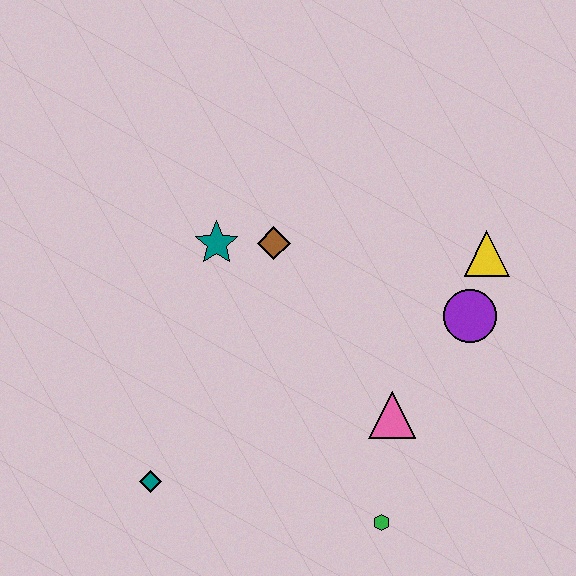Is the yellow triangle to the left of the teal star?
No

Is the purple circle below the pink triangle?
No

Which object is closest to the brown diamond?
The teal star is closest to the brown diamond.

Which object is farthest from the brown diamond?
The green hexagon is farthest from the brown diamond.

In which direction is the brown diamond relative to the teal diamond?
The brown diamond is above the teal diamond.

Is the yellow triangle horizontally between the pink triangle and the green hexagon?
No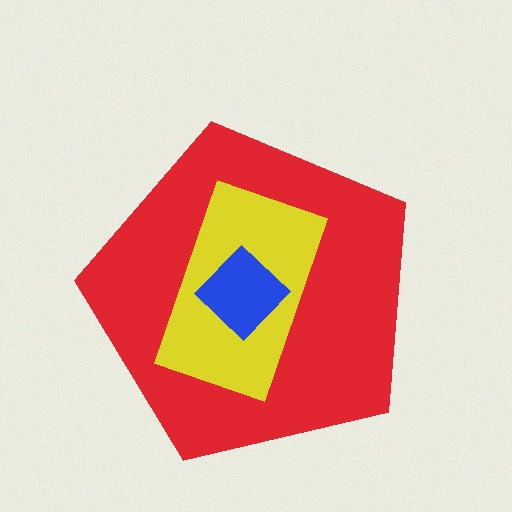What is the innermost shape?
The blue diamond.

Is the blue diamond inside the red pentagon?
Yes.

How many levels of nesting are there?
3.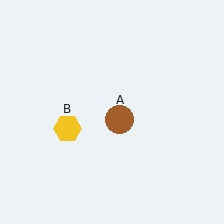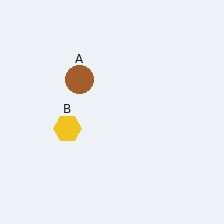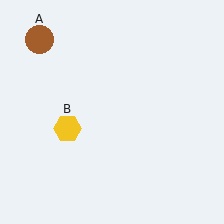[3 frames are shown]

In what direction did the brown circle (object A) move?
The brown circle (object A) moved up and to the left.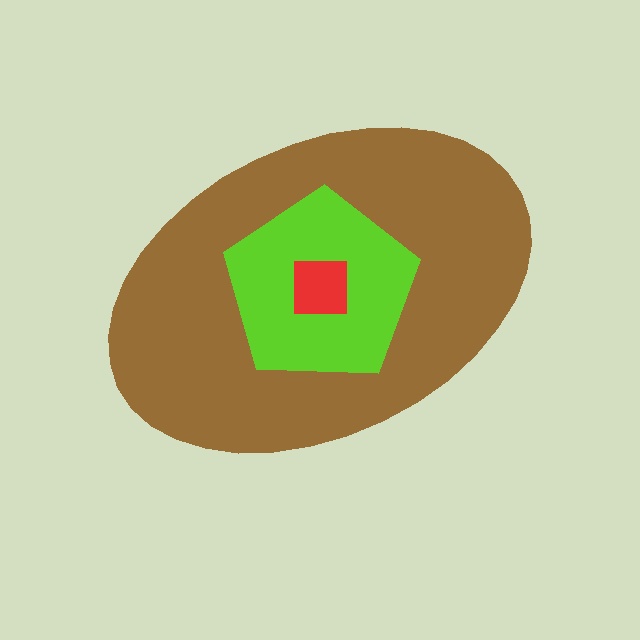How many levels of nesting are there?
3.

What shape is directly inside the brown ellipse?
The lime pentagon.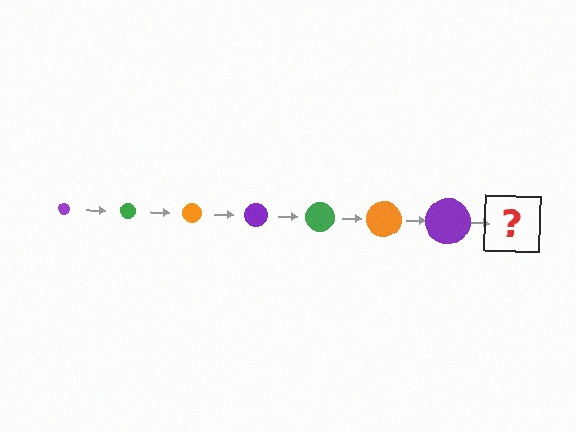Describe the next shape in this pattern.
It should be a green circle, larger than the previous one.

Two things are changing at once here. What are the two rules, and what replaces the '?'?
The two rules are that the circle grows larger each step and the color cycles through purple, green, and orange. The '?' should be a green circle, larger than the previous one.